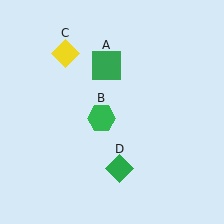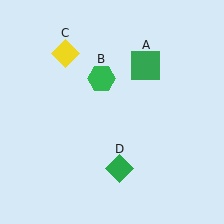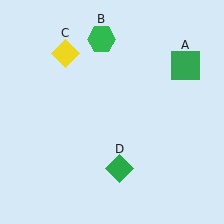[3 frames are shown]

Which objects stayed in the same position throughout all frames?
Yellow diamond (object C) and green diamond (object D) remained stationary.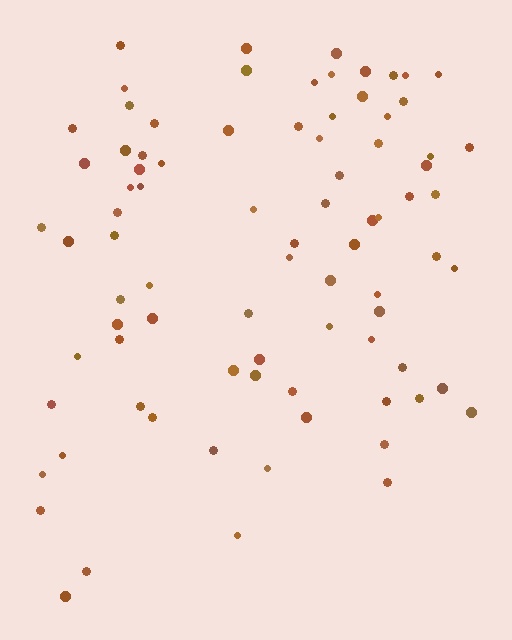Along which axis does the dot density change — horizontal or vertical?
Vertical.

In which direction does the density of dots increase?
From bottom to top, with the top side densest.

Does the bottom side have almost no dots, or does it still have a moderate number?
Still a moderate number, just noticeably fewer than the top.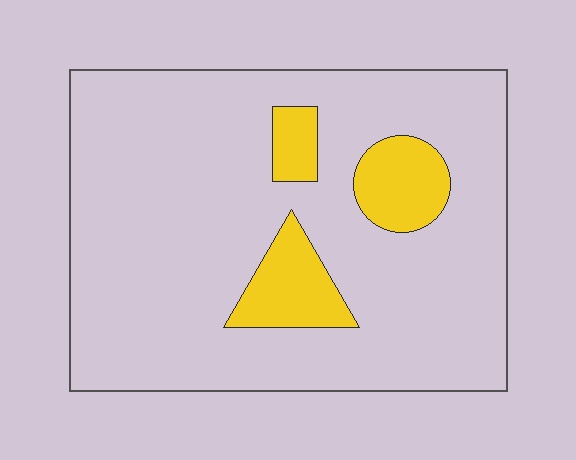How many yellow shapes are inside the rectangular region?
3.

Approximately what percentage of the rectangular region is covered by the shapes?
Approximately 15%.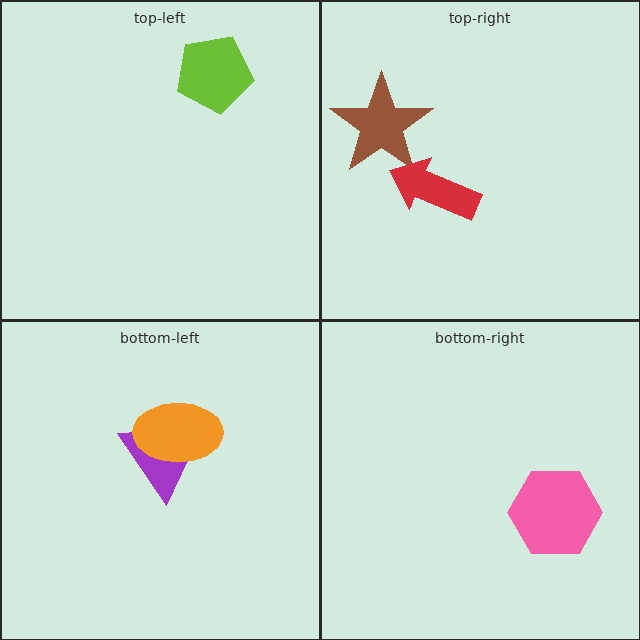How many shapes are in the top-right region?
2.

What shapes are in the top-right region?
The brown star, the red arrow.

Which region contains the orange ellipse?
The bottom-left region.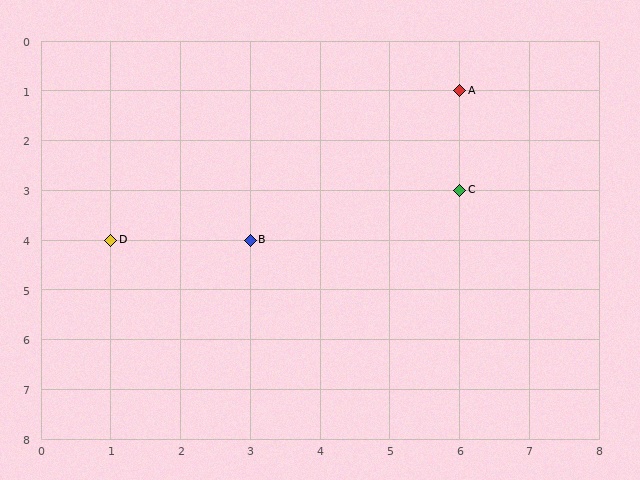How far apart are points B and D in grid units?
Points B and D are 2 columns apart.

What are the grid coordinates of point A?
Point A is at grid coordinates (6, 1).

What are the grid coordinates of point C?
Point C is at grid coordinates (6, 3).